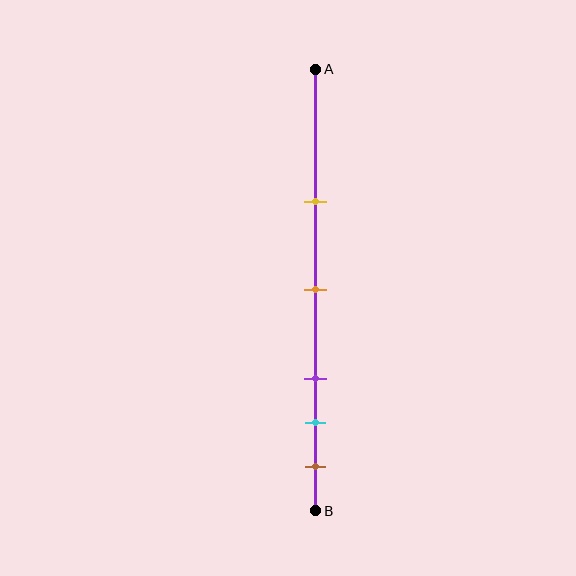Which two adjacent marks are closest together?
The cyan and brown marks are the closest adjacent pair.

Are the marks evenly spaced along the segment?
No, the marks are not evenly spaced.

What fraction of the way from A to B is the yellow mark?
The yellow mark is approximately 30% (0.3) of the way from A to B.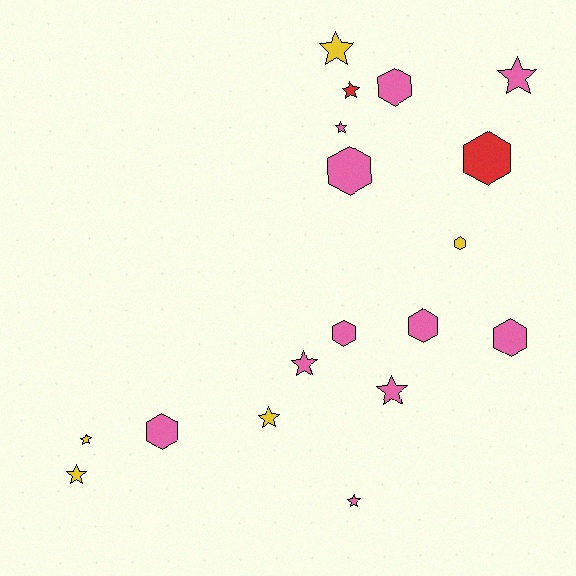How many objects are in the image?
There are 18 objects.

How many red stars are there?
There is 1 red star.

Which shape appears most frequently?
Star, with 10 objects.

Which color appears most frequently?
Pink, with 11 objects.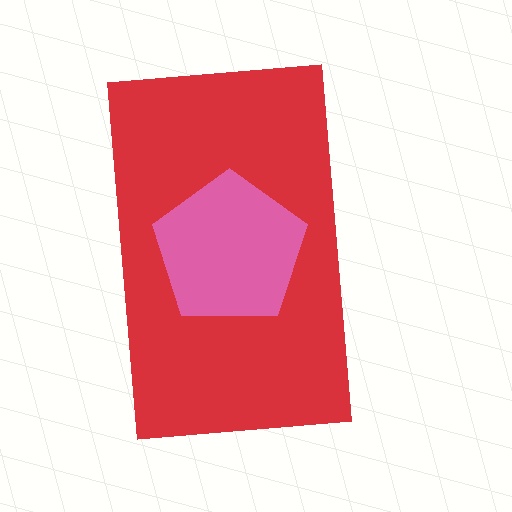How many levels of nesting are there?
2.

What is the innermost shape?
The pink pentagon.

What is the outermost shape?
The red rectangle.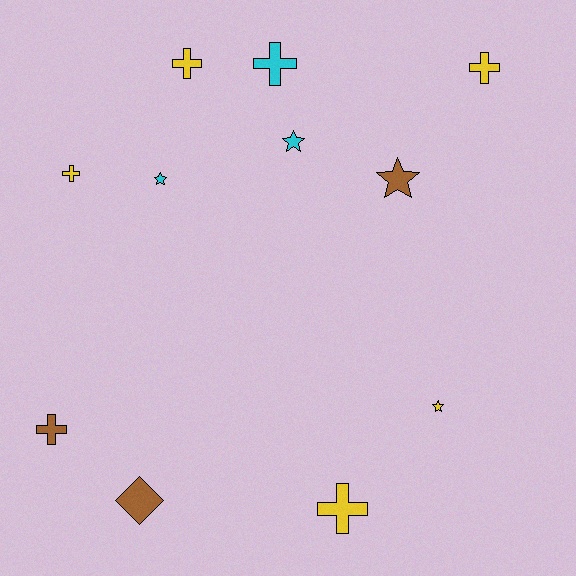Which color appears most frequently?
Yellow, with 5 objects.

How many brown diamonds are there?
There is 1 brown diamond.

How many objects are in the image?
There are 11 objects.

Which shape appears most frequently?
Cross, with 6 objects.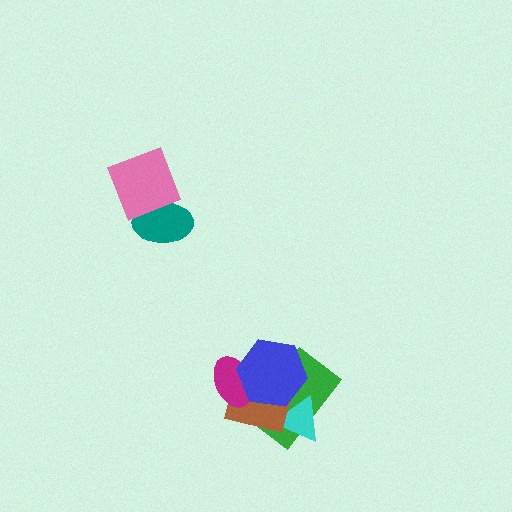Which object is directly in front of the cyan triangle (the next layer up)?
The brown square is directly in front of the cyan triangle.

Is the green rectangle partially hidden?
Yes, it is partially covered by another shape.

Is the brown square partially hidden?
Yes, it is partially covered by another shape.